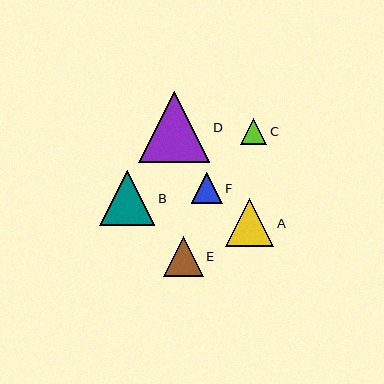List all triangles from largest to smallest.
From largest to smallest: D, B, A, E, F, C.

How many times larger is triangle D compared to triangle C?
Triangle D is approximately 2.7 times the size of triangle C.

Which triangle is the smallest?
Triangle C is the smallest with a size of approximately 26 pixels.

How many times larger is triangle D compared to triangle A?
Triangle D is approximately 1.5 times the size of triangle A.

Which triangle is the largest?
Triangle D is the largest with a size of approximately 71 pixels.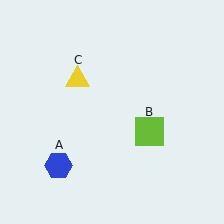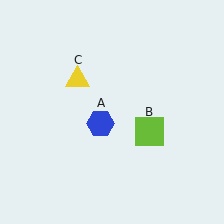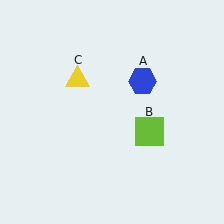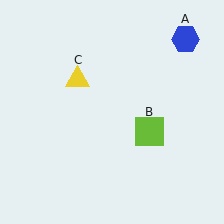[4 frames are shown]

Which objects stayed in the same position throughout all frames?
Lime square (object B) and yellow triangle (object C) remained stationary.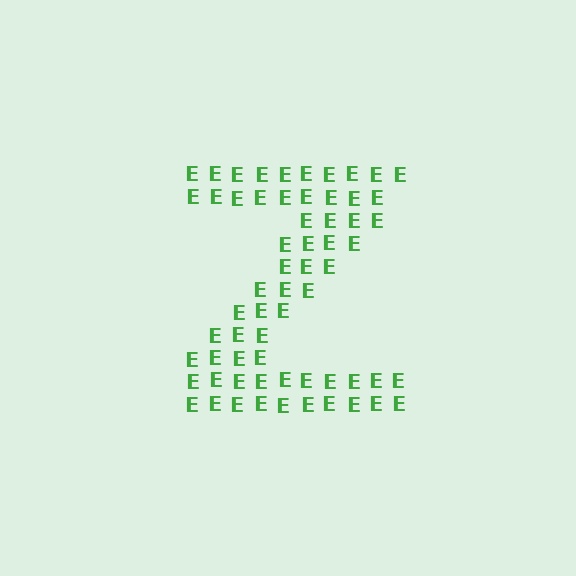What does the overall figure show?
The overall figure shows the letter Z.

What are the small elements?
The small elements are letter E's.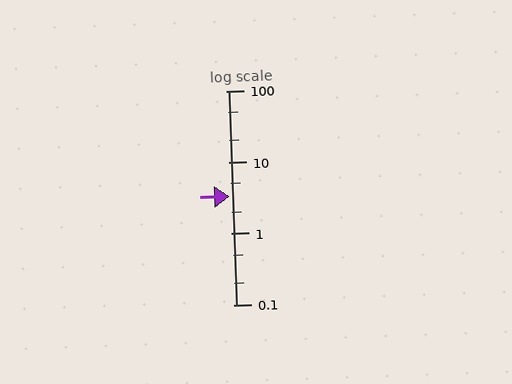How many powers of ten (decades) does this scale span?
The scale spans 3 decades, from 0.1 to 100.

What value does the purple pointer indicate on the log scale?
The pointer indicates approximately 3.3.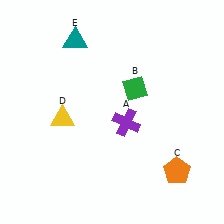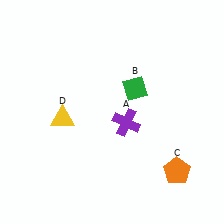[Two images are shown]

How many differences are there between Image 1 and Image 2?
There is 1 difference between the two images.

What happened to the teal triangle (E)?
The teal triangle (E) was removed in Image 2. It was in the top-left area of Image 1.